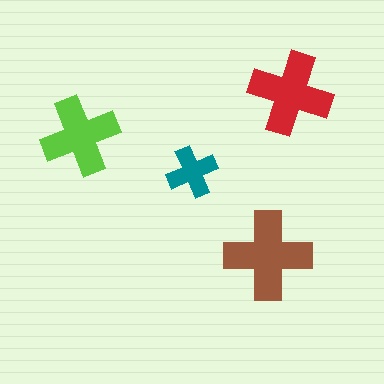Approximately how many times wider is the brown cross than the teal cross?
About 1.5 times wider.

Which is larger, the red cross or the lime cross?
The red one.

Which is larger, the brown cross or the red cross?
The brown one.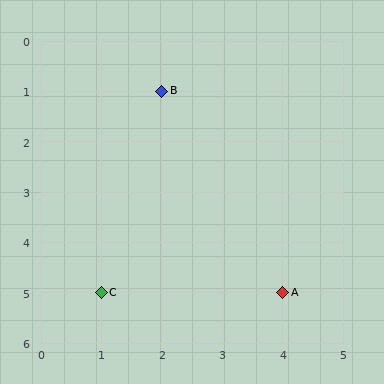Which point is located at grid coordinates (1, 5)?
Point C is at (1, 5).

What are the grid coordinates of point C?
Point C is at grid coordinates (1, 5).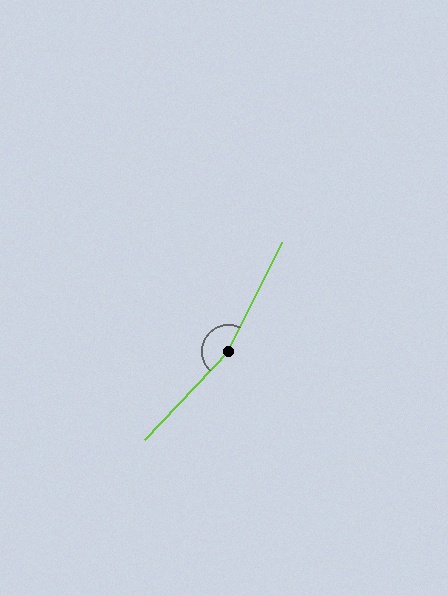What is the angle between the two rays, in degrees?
Approximately 163 degrees.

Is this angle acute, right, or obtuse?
It is obtuse.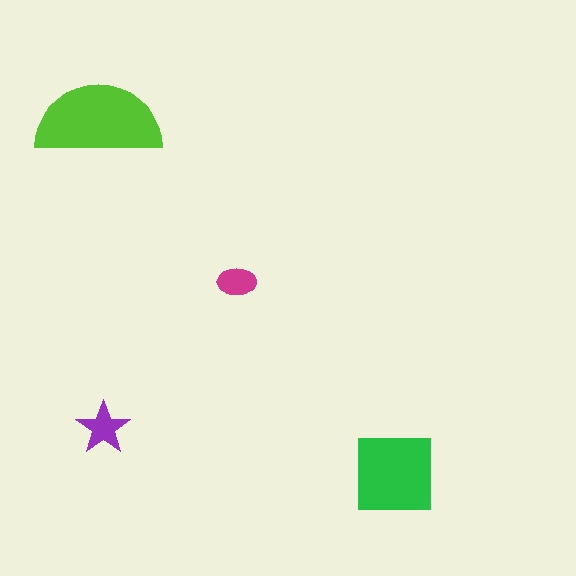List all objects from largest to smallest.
The lime semicircle, the green square, the purple star, the magenta ellipse.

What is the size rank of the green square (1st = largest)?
2nd.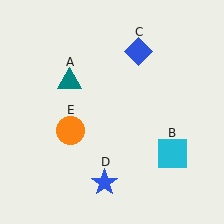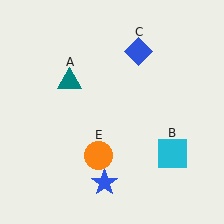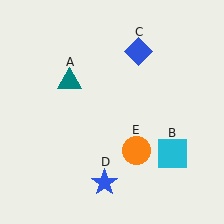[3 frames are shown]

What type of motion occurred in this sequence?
The orange circle (object E) rotated counterclockwise around the center of the scene.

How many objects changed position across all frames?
1 object changed position: orange circle (object E).